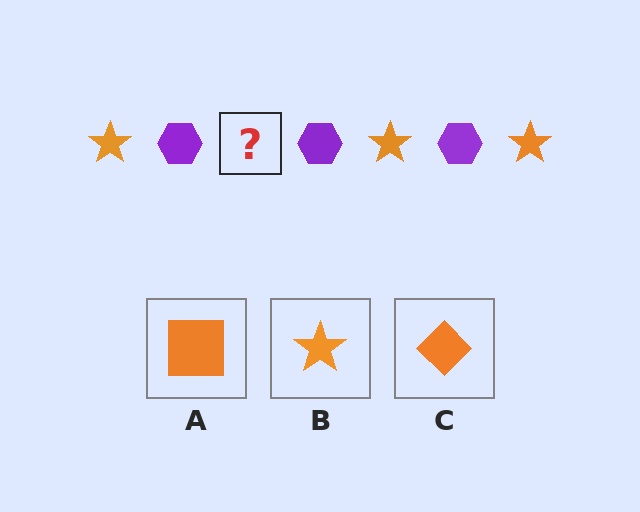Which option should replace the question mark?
Option B.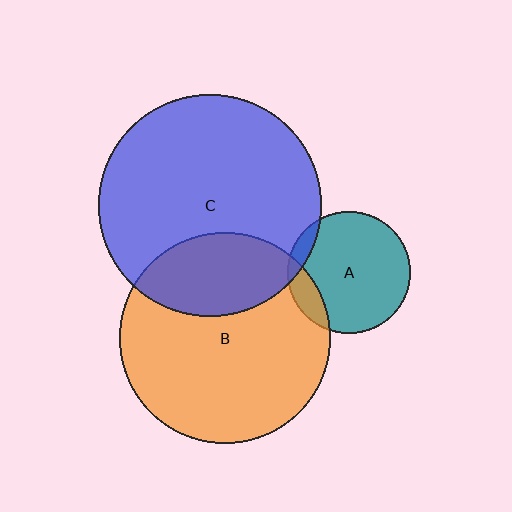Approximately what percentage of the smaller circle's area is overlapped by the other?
Approximately 15%.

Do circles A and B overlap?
Yes.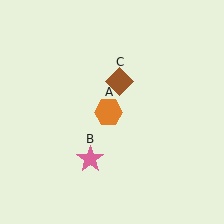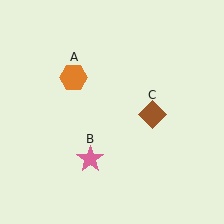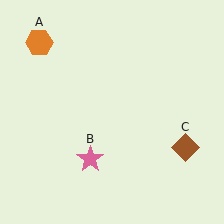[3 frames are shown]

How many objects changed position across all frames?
2 objects changed position: orange hexagon (object A), brown diamond (object C).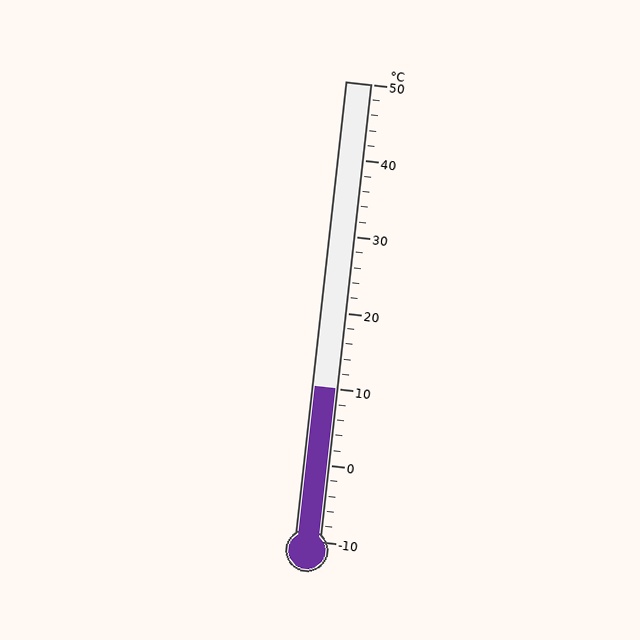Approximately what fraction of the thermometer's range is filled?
The thermometer is filled to approximately 35% of its range.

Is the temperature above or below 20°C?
The temperature is below 20°C.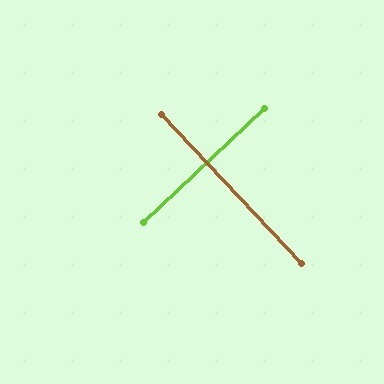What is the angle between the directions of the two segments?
Approximately 90 degrees.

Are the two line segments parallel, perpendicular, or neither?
Perpendicular — they meet at approximately 90°.